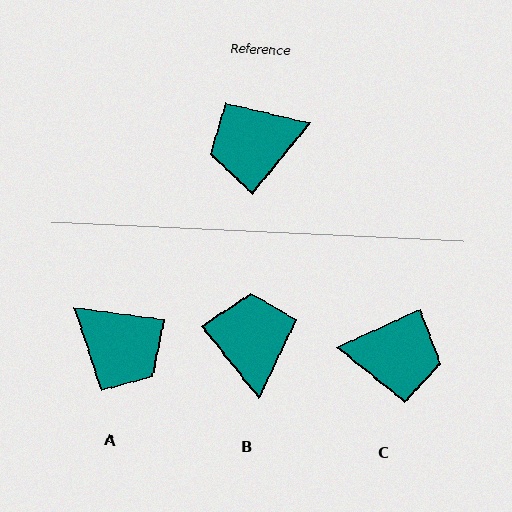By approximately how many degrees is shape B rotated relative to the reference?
Approximately 103 degrees clockwise.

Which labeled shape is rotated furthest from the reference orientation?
C, about 154 degrees away.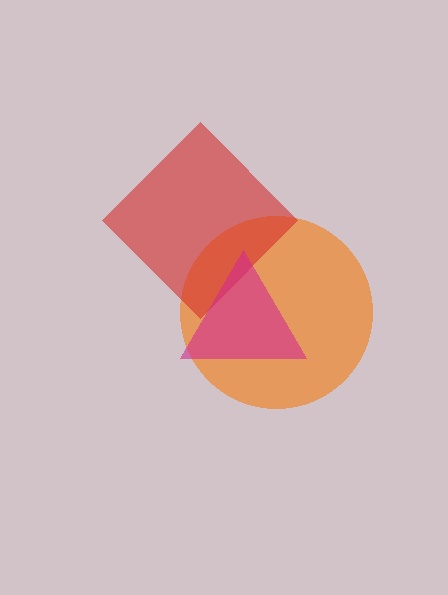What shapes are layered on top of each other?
The layered shapes are: an orange circle, a red diamond, a magenta triangle.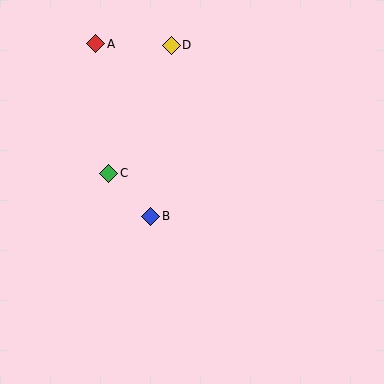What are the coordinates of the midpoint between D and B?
The midpoint between D and B is at (161, 131).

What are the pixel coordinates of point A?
Point A is at (96, 44).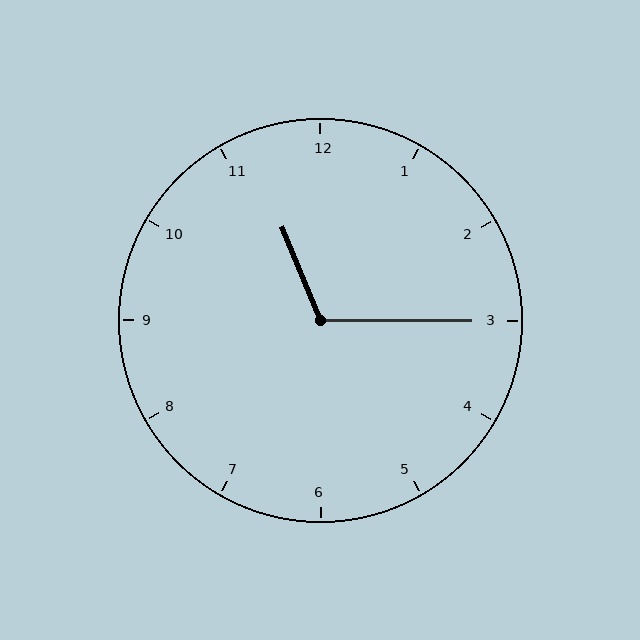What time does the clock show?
11:15.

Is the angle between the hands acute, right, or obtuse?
It is obtuse.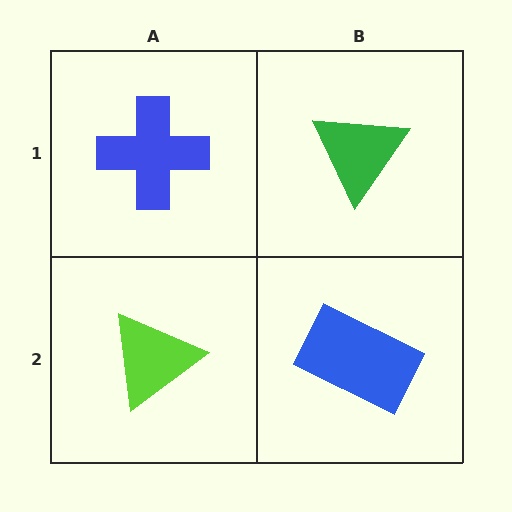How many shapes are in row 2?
2 shapes.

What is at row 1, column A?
A blue cross.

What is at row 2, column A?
A lime triangle.